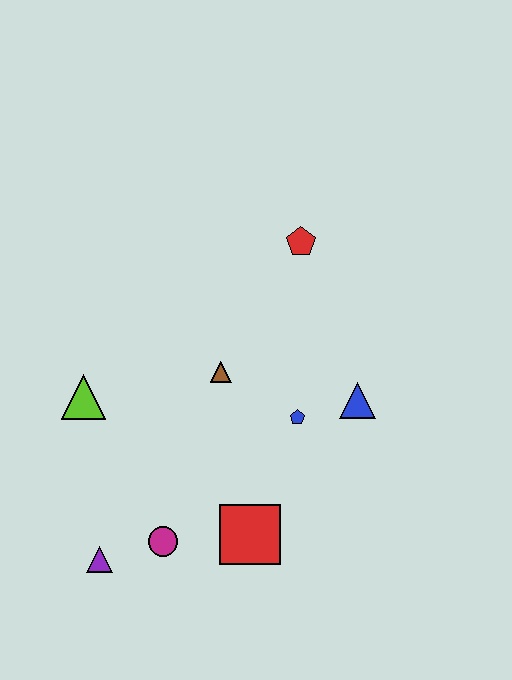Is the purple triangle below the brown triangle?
Yes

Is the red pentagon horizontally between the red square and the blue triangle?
Yes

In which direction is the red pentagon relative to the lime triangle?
The red pentagon is to the right of the lime triangle.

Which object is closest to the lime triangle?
The brown triangle is closest to the lime triangle.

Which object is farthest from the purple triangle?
The red pentagon is farthest from the purple triangle.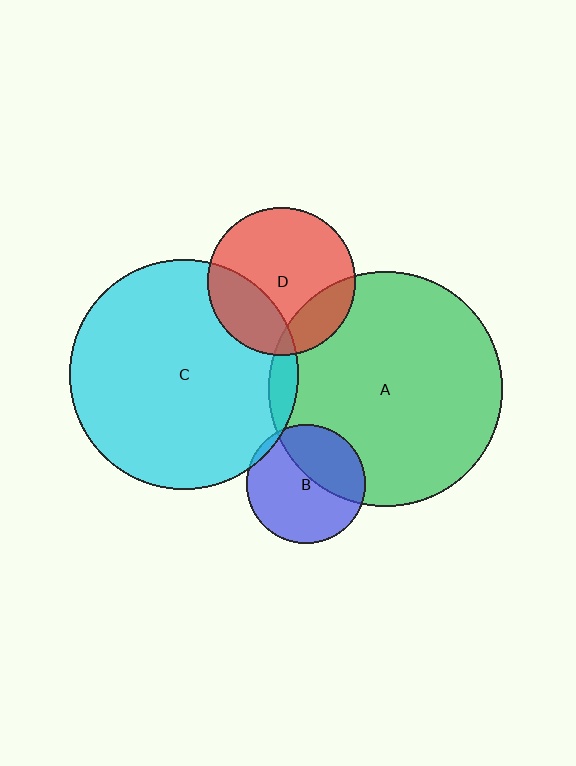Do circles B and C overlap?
Yes.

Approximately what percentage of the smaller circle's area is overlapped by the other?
Approximately 5%.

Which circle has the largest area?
Circle A (green).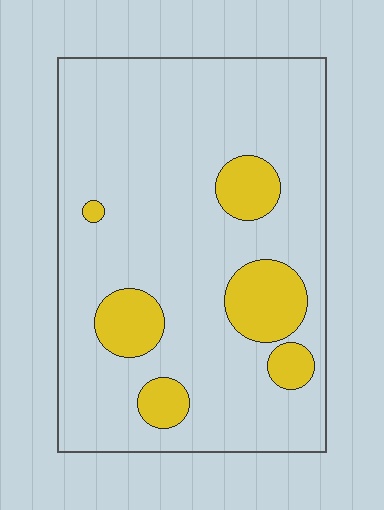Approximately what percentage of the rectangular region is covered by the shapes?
Approximately 15%.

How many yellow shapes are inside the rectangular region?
6.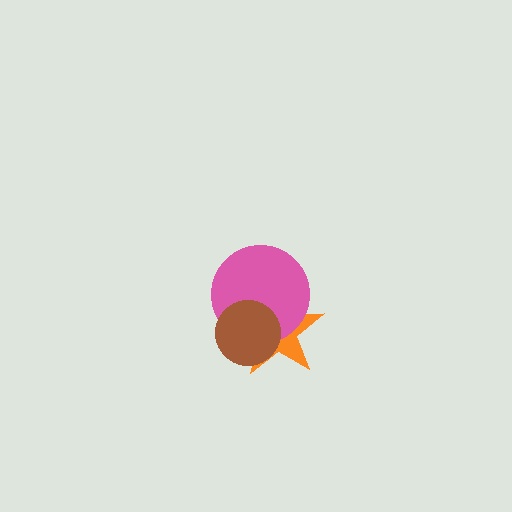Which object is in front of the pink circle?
The brown circle is in front of the pink circle.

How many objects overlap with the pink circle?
2 objects overlap with the pink circle.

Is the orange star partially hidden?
Yes, it is partially covered by another shape.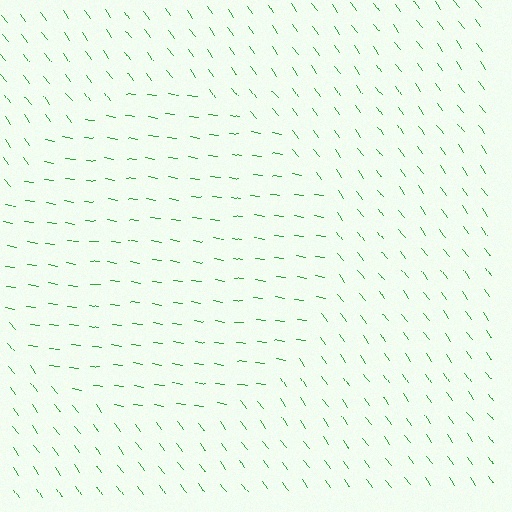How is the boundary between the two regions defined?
The boundary is defined purely by a change in line orientation (approximately 45 degrees difference). All lines are the same color and thickness.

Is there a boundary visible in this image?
Yes, there is a texture boundary formed by a change in line orientation.